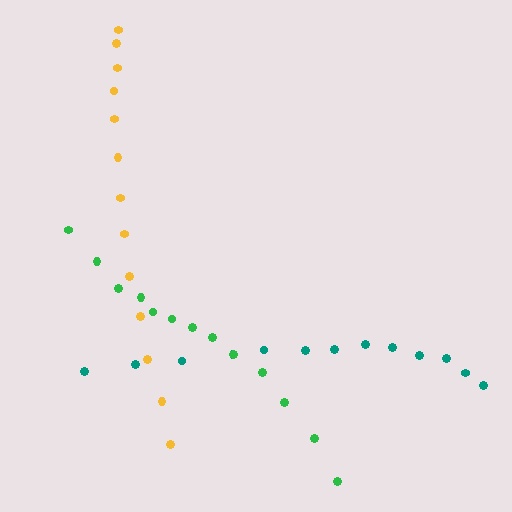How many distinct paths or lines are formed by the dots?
There are 3 distinct paths.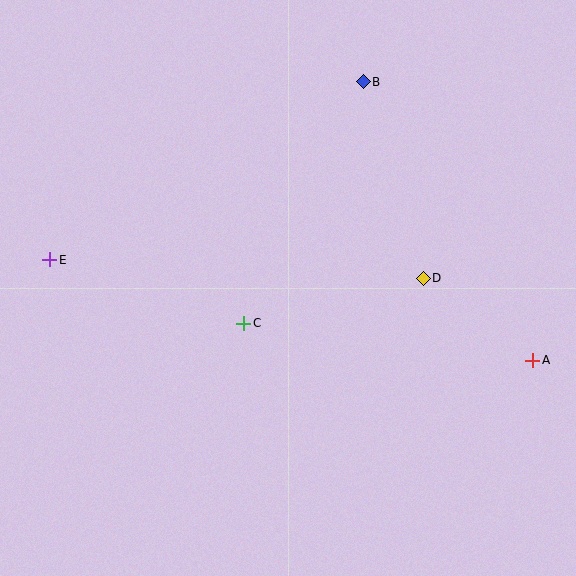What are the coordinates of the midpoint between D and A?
The midpoint between D and A is at (478, 319).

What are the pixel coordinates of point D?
Point D is at (423, 278).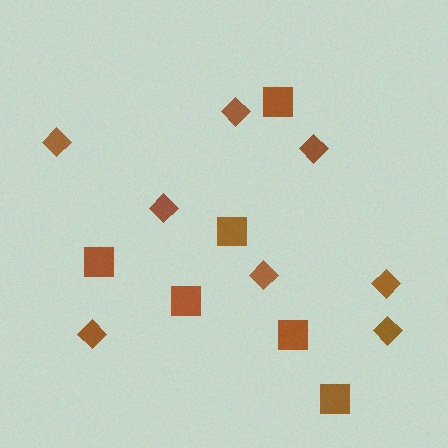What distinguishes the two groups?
There are 2 groups: one group of diamonds (8) and one group of squares (6).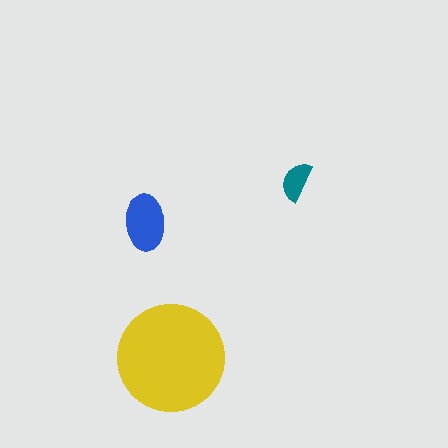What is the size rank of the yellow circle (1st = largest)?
1st.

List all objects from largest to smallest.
The yellow circle, the blue ellipse, the teal semicircle.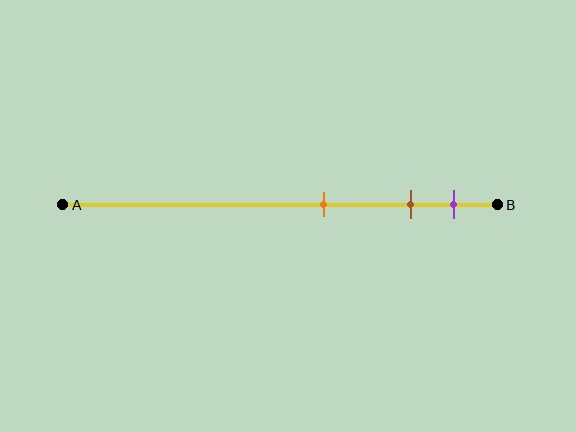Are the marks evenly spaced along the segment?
No, the marks are not evenly spaced.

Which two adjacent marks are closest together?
The brown and purple marks are the closest adjacent pair.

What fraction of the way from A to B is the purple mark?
The purple mark is approximately 90% (0.9) of the way from A to B.